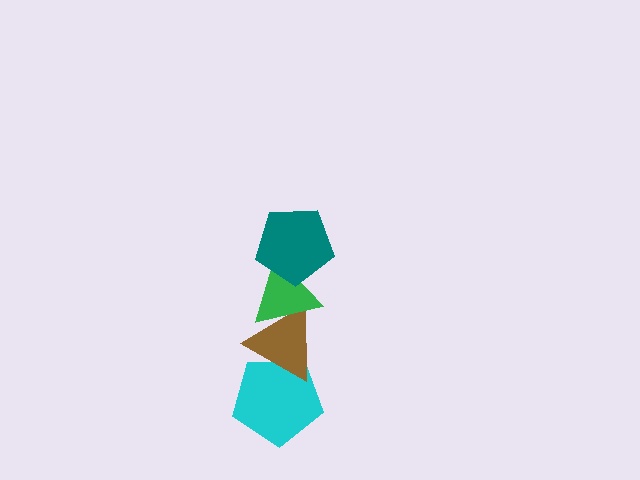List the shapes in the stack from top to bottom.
From top to bottom: the teal pentagon, the green triangle, the brown triangle, the cyan pentagon.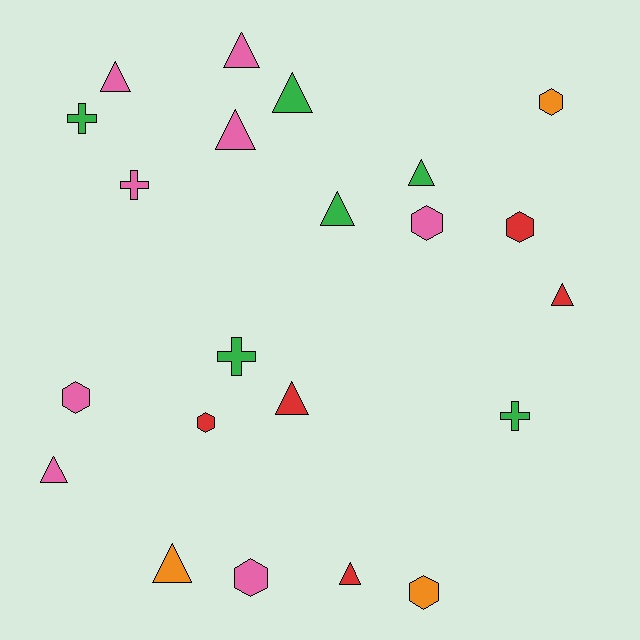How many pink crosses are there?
There is 1 pink cross.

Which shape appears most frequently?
Triangle, with 11 objects.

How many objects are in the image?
There are 22 objects.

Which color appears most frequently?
Pink, with 8 objects.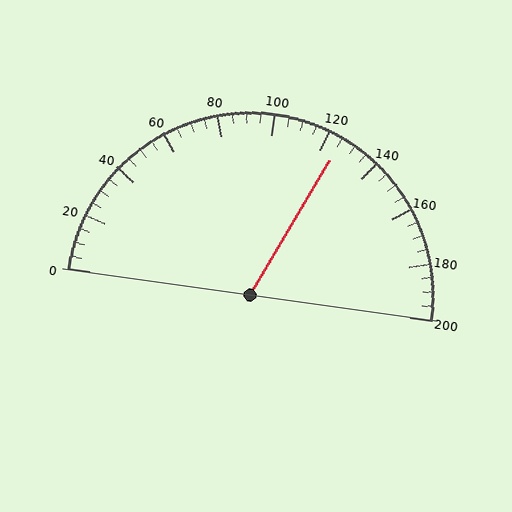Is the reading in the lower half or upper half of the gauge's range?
The reading is in the upper half of the range (0 to 200).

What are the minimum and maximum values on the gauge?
The gauge ranges from 0 to 200.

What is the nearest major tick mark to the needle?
The nearest major tick mark is 120.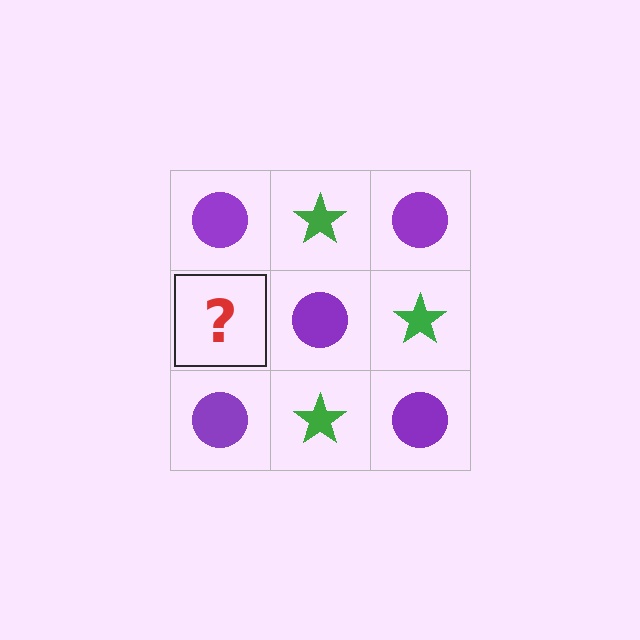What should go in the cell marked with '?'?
The missing cell should contain a green star.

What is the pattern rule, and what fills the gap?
The rule is that it alternates purple circle and green star in a checkerboard pattern. The gap should be filled with a green star.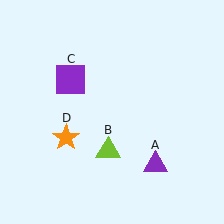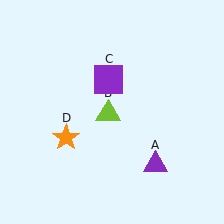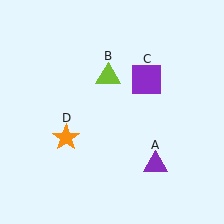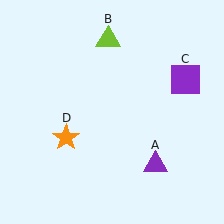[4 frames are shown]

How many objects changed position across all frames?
2 objects changed position: lime triangle (object B), purple square (object C).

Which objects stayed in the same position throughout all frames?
Purple triangle (object A) and orange star (object D) remained stationary.